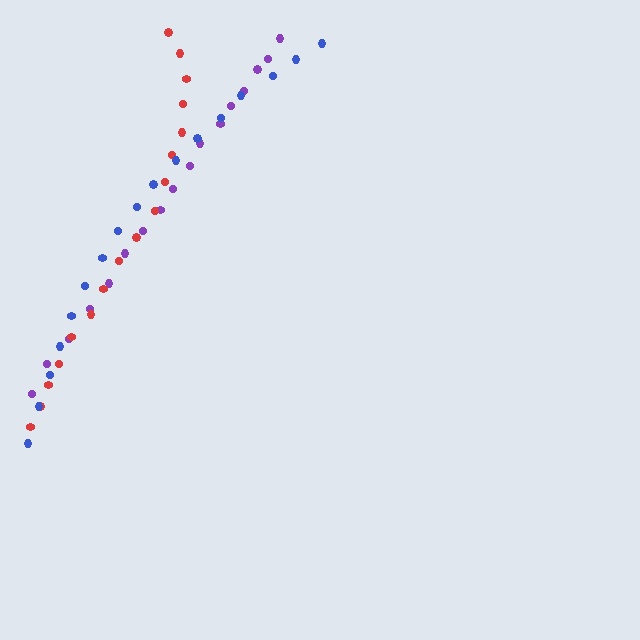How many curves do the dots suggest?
There are 3 distinct paths.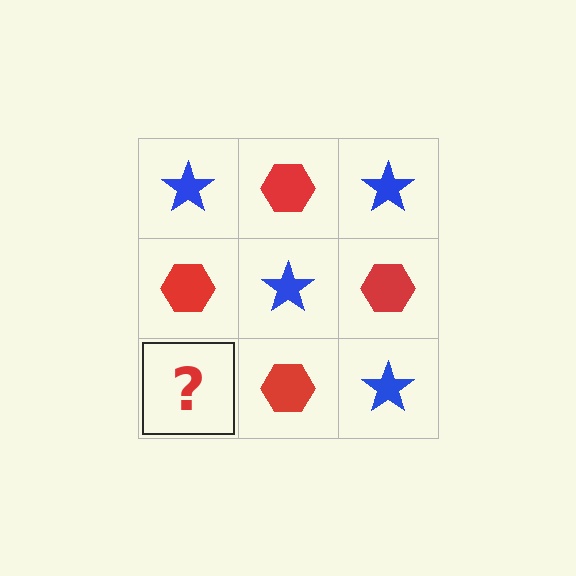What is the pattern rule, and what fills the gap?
The rule is that it alternates blue star and red hexagon in a checkerboard pattern. The gap should be filled with a blue star.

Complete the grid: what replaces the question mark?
The question mark should be replaced with a blue star.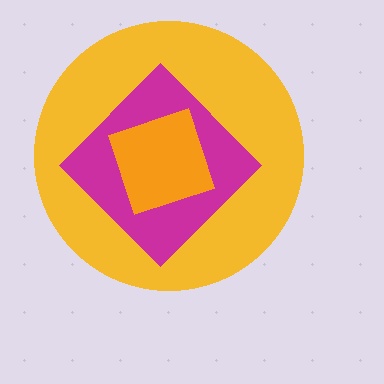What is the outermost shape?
The yellow circle.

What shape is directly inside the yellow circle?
The magenta diamond.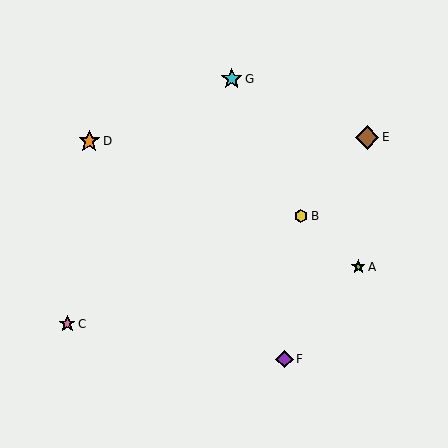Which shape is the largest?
The brown diamond (labeled E) is the largest.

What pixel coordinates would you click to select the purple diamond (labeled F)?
Click at (285, 359) to select the purple diamond F.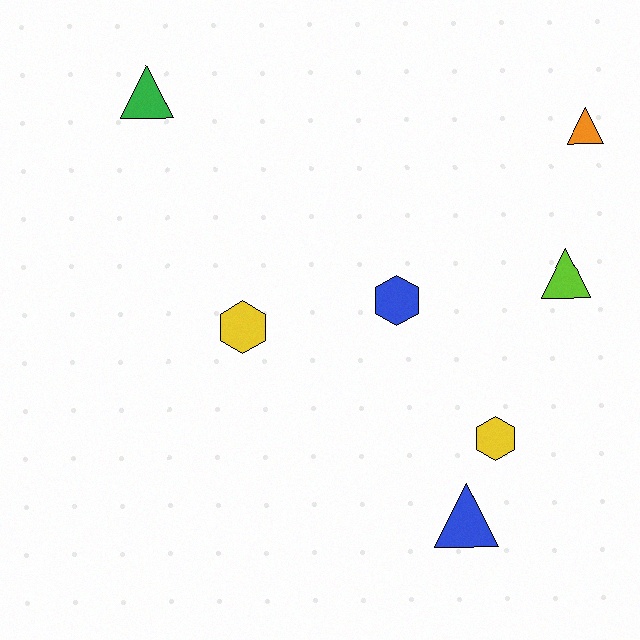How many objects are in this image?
There are 7 objects.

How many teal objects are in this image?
There are no teal objects.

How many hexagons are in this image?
There are 3 hexagons.